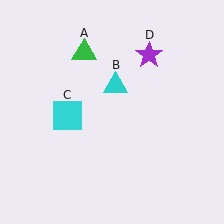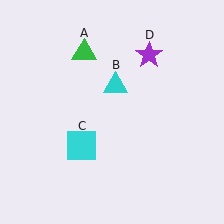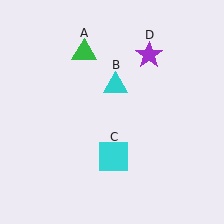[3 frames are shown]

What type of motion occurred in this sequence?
The cyan square (object C) rotated counterclockwise around the center of the scene.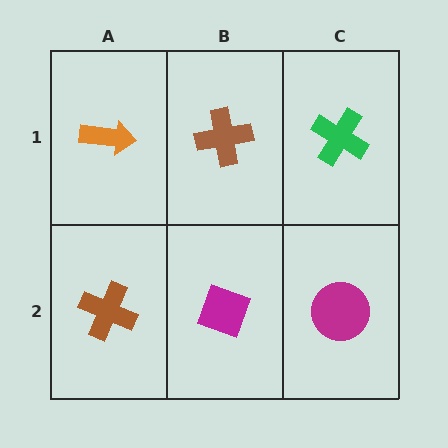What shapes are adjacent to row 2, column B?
A brown cross (row 1, column B), a brown cross (row 2, column A), a magenta circle (row 2, column C).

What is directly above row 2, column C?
A green cross.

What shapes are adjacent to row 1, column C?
A magenta circle (row 2, column C), a brown cross (row 1, column B).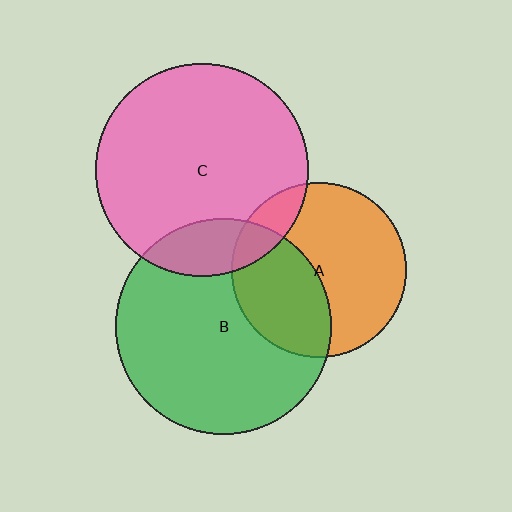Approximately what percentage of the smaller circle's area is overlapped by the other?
Approximately 15%.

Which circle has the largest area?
Circle B (green).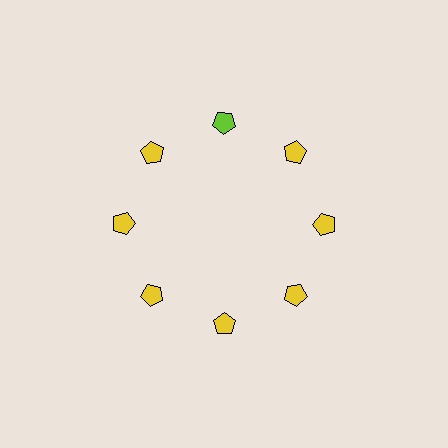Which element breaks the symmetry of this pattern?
The lime pentagon at roughly the 12 o'clock position breaks the symmetry. All other shapes are yellow pentagons.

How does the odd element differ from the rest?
It has a different color: lime instead of yellow.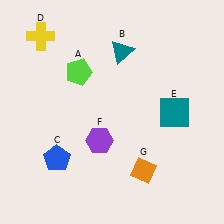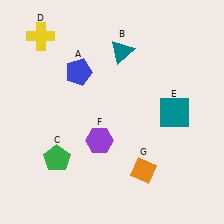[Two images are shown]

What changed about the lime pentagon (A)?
In Image 1, A is lime. In Image 2, it changed to blue.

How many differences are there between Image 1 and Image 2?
There are 2 differences between the two images.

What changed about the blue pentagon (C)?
In Image 1, C is blue. In Image 2, it changed to green.